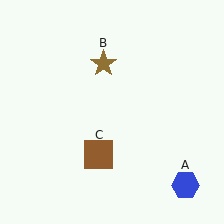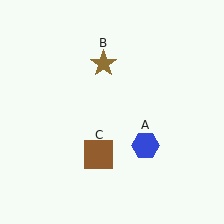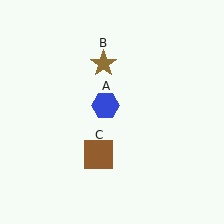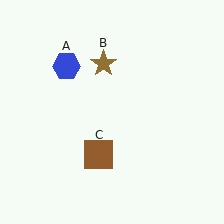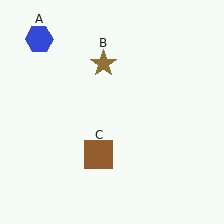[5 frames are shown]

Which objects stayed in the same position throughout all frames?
Brown star (object B) and brown square (object C) remained stationary.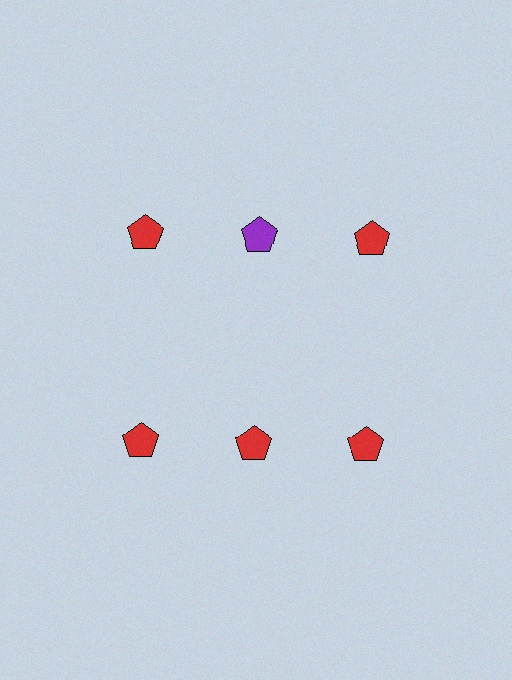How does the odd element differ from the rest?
It has a different color: purple instead of red.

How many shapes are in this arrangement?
There are 6 shapes arranged in a grid pattern.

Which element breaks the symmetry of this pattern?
The purple pentagon in the top row, second from left column breaks the symmetry. All other shapes are red pentagons.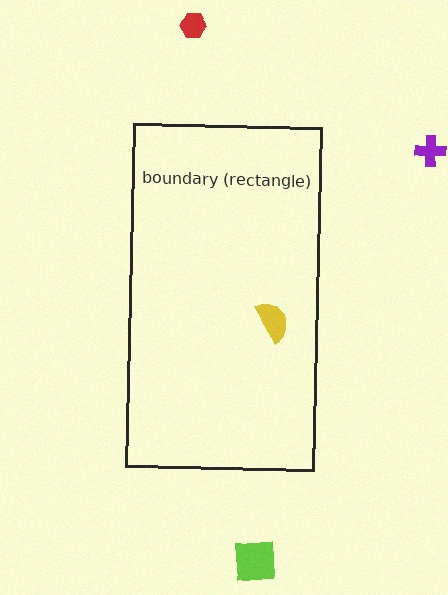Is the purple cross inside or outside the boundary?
Outside.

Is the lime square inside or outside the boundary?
Outside.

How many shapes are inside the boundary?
1 inside, 3 outside.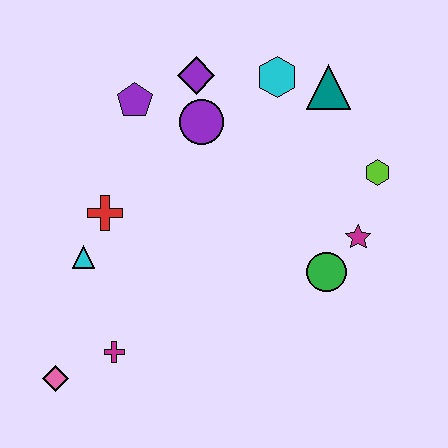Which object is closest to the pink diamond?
The magenta cross is closest to the pink diamond.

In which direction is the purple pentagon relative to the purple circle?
The purple pentagon is to the left of the purple circle.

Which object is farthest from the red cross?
The lime hexagon is farthest from the red cross.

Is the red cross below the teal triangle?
Yes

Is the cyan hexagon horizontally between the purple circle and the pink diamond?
No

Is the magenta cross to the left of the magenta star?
Yes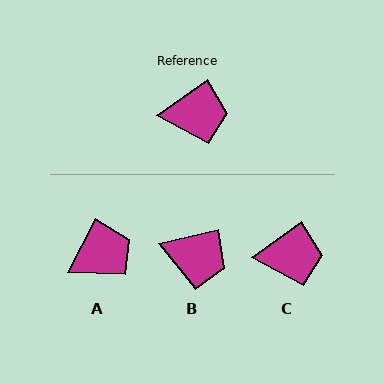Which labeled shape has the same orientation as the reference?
C.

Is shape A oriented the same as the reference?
No, it is off by about 27 degrees.